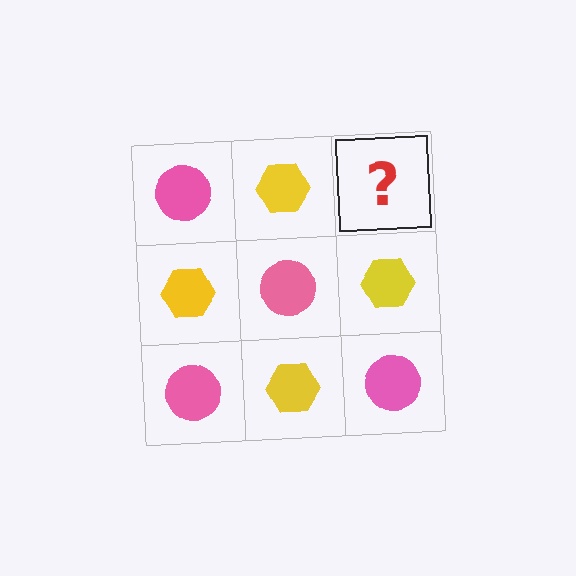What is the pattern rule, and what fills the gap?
The rule is that it alternates pink circle and yellow hexagon in a checkerboard pattern. The gap should be filled with a pink circle.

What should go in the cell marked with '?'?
The missing cell should contain a pink circle.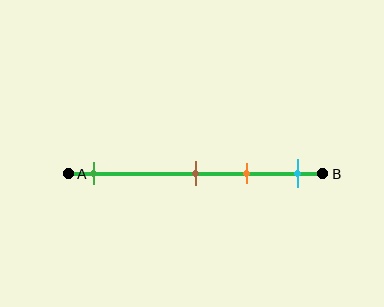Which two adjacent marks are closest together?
The brown and orange marks are the closest adjacent pair.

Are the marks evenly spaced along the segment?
No, the marks are not evenly spaced.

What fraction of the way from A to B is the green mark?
The green mark is approximately 10% (0.1) of the way from A to B.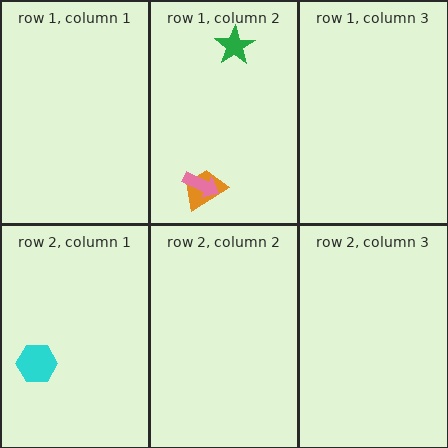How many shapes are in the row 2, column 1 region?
1.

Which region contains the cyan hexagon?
The row 2, column 1 region.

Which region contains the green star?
The row 1, column 2 region.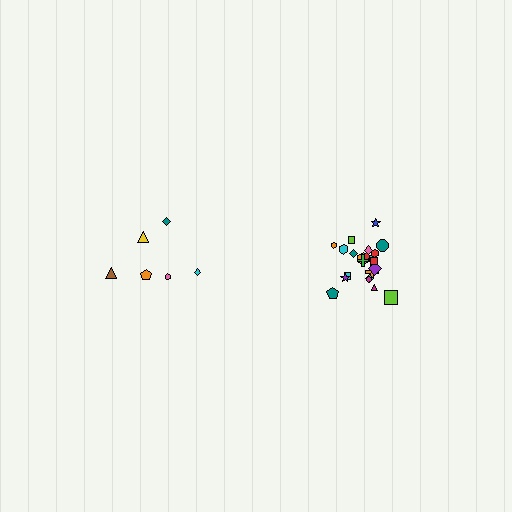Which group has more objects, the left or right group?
The right group.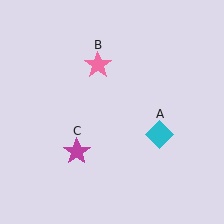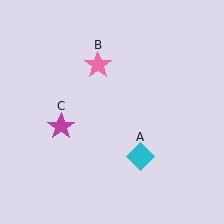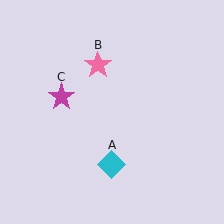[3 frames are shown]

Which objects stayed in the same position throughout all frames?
Pink star (object B) remained stationary.